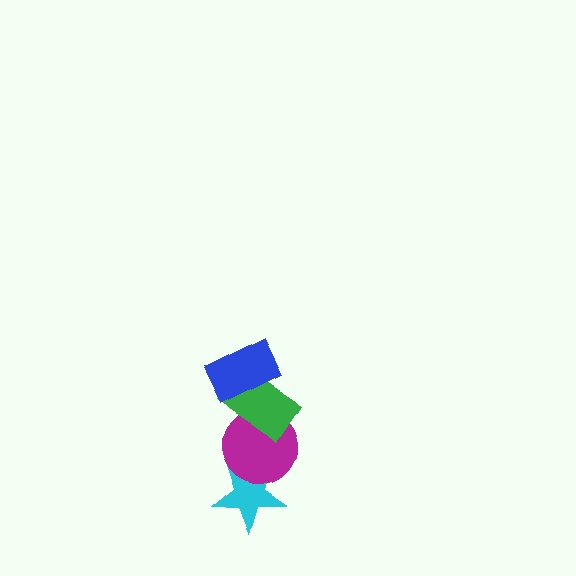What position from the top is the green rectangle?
The green rectangle is 2nd from the top.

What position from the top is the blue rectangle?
The blue rectangle is 1st from the top.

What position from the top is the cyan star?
The cyan star is 4th from the top.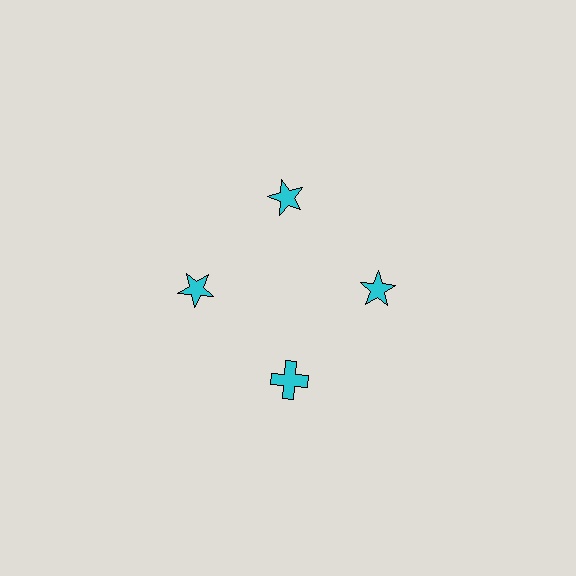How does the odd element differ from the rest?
It has a different shape: cross instead of star.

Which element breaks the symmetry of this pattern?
The cyan cross at roughly the 6 o'clock position breaks the symmetry. All other shapes are cyan stars.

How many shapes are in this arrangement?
There are 4 shapes arranged in a ring pattern.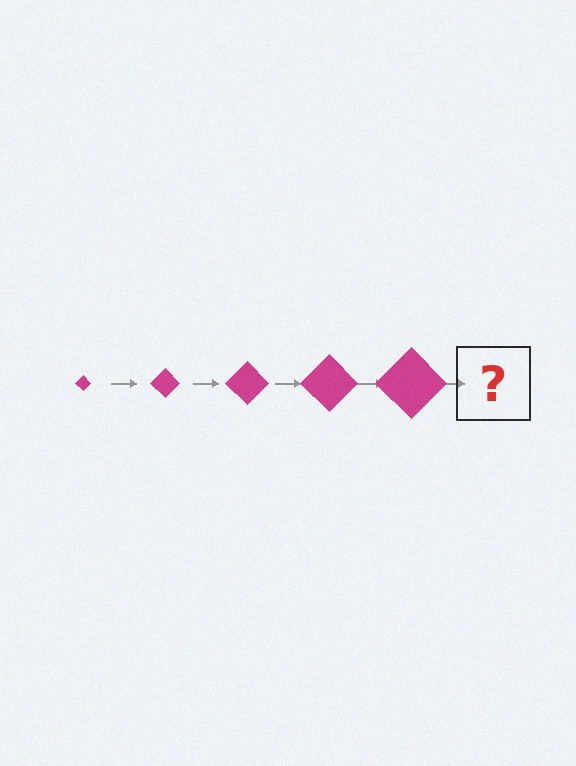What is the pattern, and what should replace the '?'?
The pattern is that the diamond gets progressively larger each step. The '?' should be a magenta diamond, larger than the previous one.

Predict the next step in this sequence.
The next step is a magenta diamond, larger than the previous one.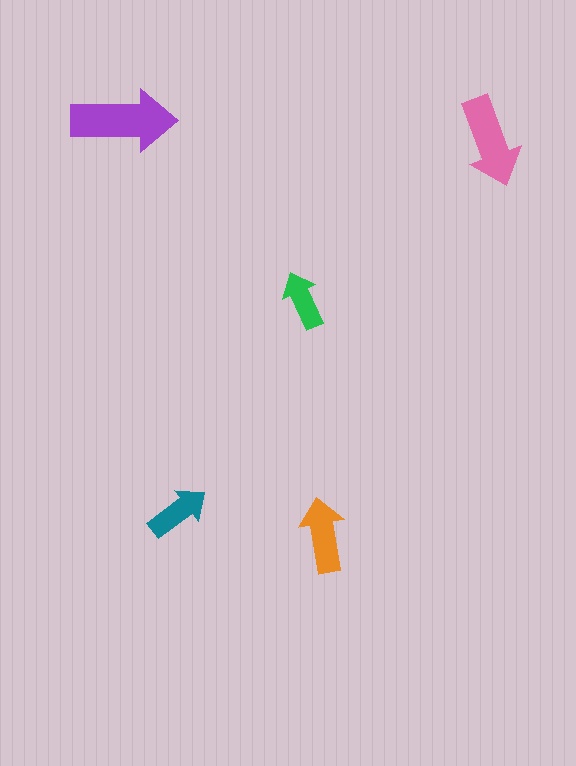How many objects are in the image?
There are 5 objects in the image.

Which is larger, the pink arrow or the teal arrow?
The pink one.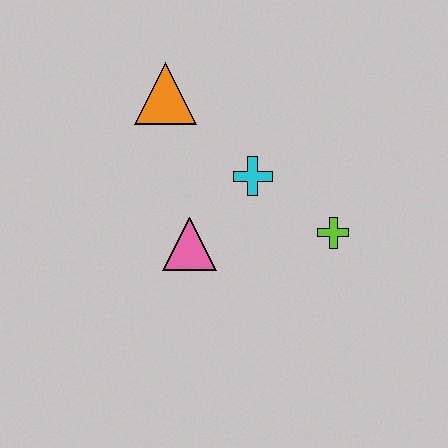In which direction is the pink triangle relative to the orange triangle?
The pink triangle is below the orange triangle.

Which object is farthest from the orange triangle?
The lime cross is farthest from the orange triangle.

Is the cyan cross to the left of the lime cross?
Yes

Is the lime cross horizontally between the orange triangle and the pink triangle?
No